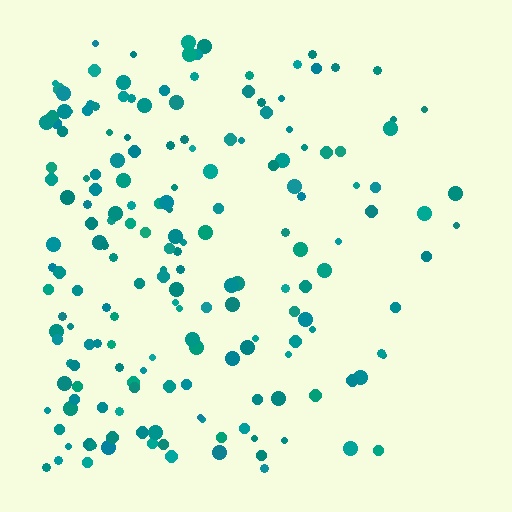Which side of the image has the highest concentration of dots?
The left.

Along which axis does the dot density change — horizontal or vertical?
Horizontal.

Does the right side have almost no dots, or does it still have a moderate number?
Still a moderate number, just noticeably fewer than the left.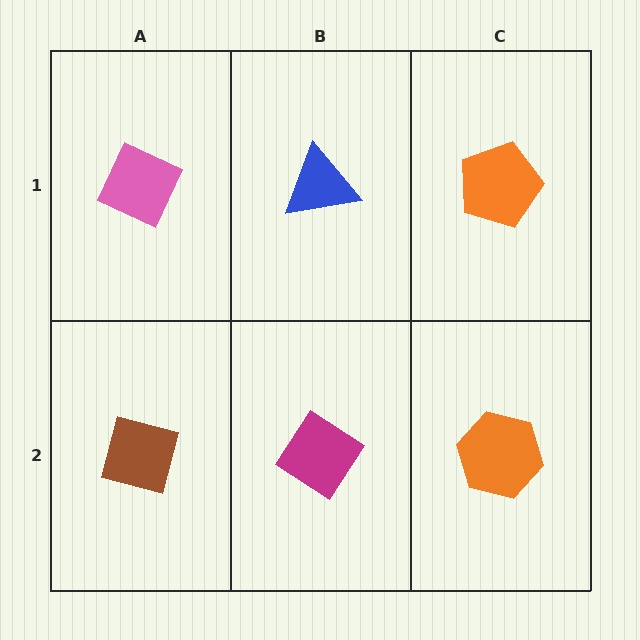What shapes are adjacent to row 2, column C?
An orange pentagon (row 1, column C), a magenta diamond (row 2, column B).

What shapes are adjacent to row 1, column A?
A brown square (row 2, column A), a blue triangle (row 1, column B).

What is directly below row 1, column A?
A brown square.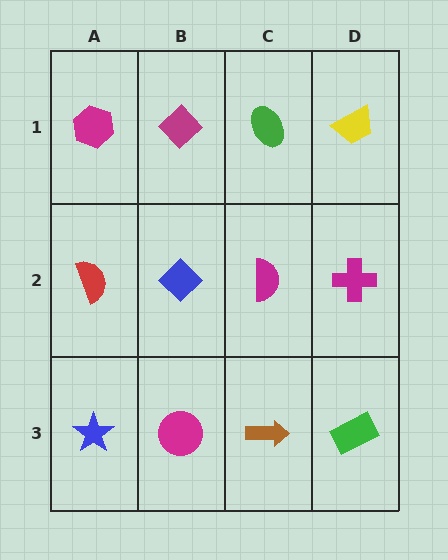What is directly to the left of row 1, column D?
A green ellipse.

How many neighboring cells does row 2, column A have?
3.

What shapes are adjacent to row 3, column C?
A magenta semicircle (row 2, column C), a magenta circle (row 3, column B), a green rectangle (row 3, column D).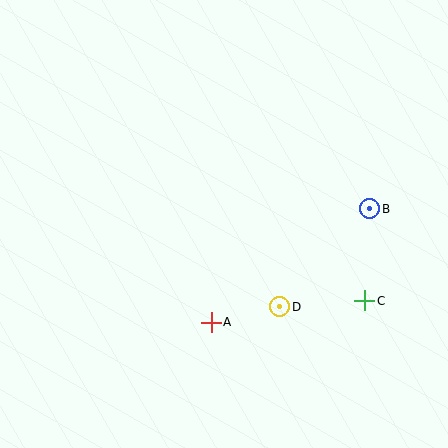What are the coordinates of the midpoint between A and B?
The midpoint between A and B is at (290, 265).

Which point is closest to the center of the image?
Point A at (211, 322) is closest to the center.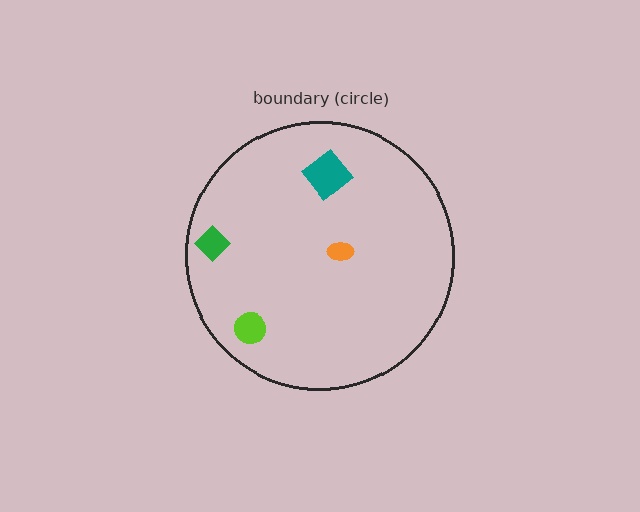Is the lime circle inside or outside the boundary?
Inside.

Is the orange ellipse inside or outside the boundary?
Inside.